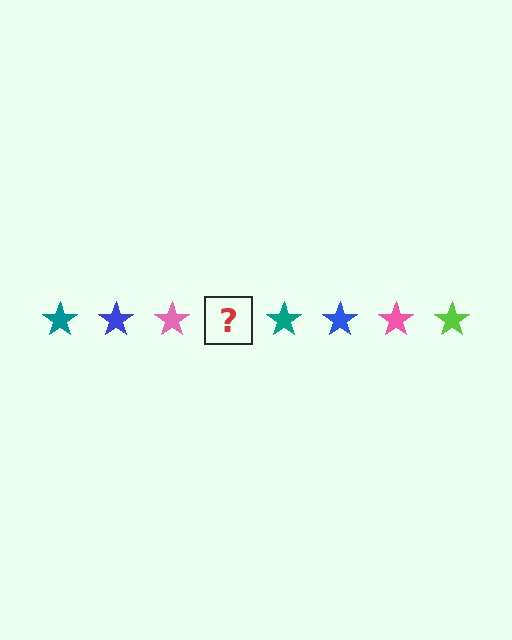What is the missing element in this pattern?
The missing element is a lime star.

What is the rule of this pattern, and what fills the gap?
The rule is that the pattern cycles through teal, blue, pink, lime stars. The gap should be filled with a lime star.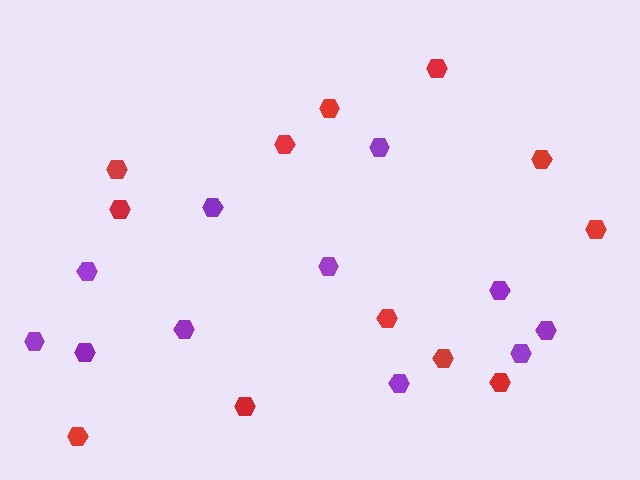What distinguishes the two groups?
There are 2 groups: one group of purple hexagons (11) and one group of red hexagons (12).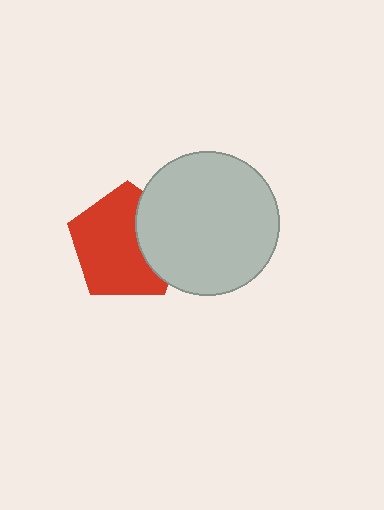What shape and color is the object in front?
The object in front is a light gray circle.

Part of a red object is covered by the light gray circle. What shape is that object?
It is a pentagon.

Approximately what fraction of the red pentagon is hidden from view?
Roughly 30% of the red pentagon is hidden behind the light gray circle.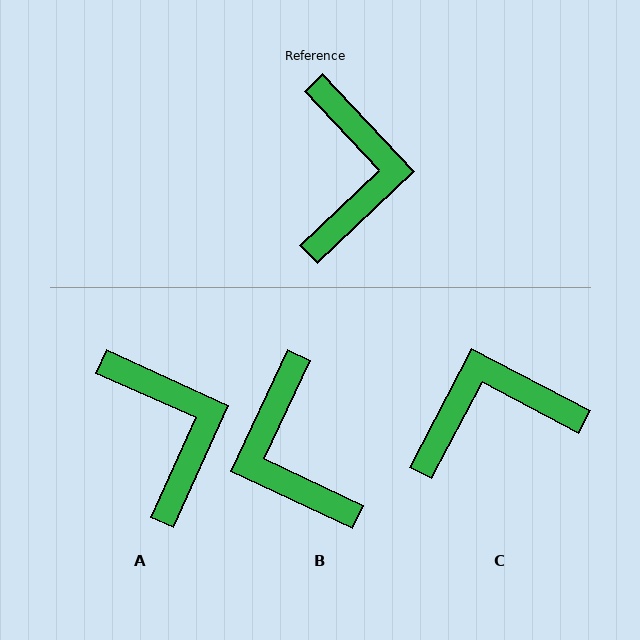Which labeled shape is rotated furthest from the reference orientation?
B, about 159 degrees away.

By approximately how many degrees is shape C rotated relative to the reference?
Approximately 109 degrees counter-clockwise.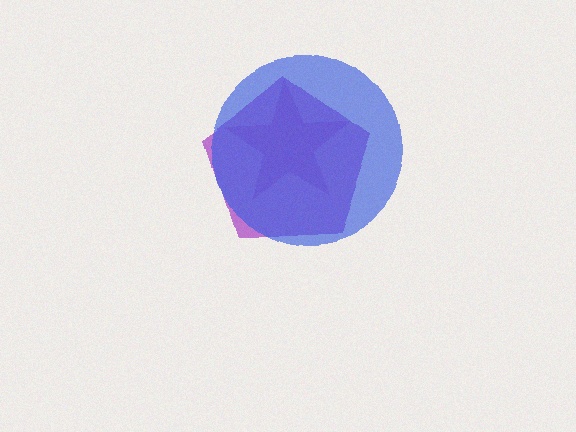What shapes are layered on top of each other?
The layered shapes are: a magenta star, a purple pentagon, a blue circle.